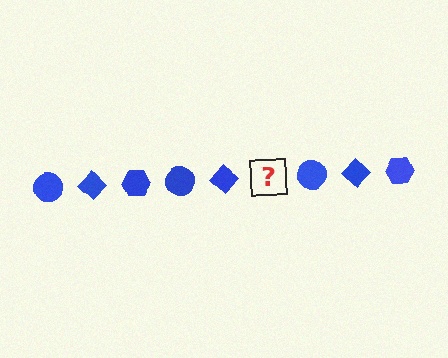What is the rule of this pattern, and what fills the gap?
The rule is that the pattern cycles through circle, diamond, hexagon shapes in blue. The gap should be filled with a blue hexagon.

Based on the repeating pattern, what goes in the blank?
The blank should be a blue hexagon.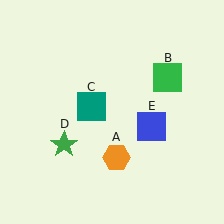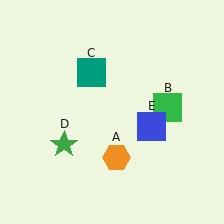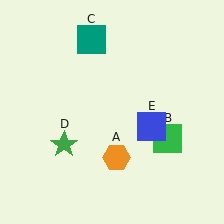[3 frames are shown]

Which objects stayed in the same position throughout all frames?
Orange hexagon (object A) and green star (object D) and blue square (object E) remained stationary.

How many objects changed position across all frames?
2 objects changed position: green square (object B), teal square (object C).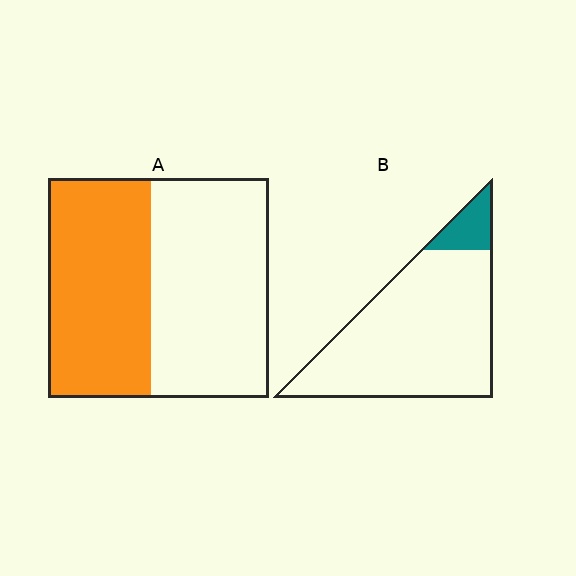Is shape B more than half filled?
No.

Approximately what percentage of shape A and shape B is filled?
A is approximately 45% and B is approximately 10%.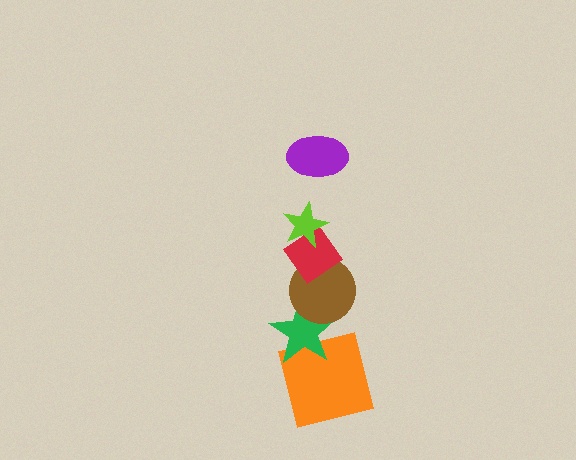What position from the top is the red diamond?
The red diamond is 3rd from the top.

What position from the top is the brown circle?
The brown circle is 4th from the top.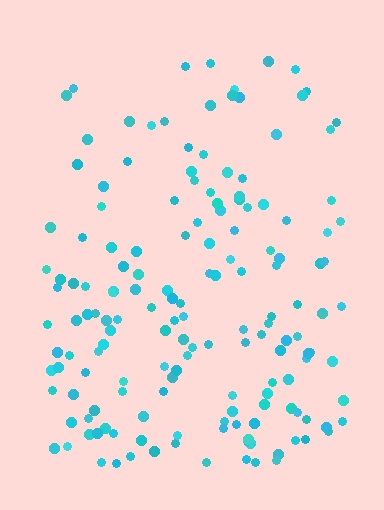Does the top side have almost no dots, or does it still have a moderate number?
Still a moderate number, just noticeably fewer than the bottom.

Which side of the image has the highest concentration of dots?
The bottom.